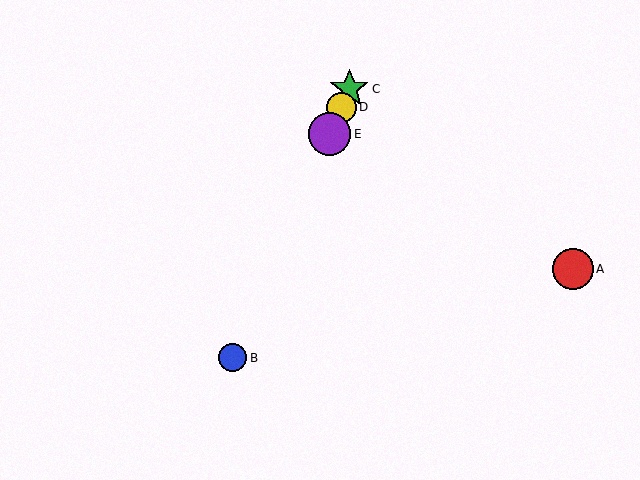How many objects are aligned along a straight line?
4 objects (B, C, D, E) are aligned along a straight line.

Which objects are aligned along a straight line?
Objects B, C, D, E are aligned along a straight line.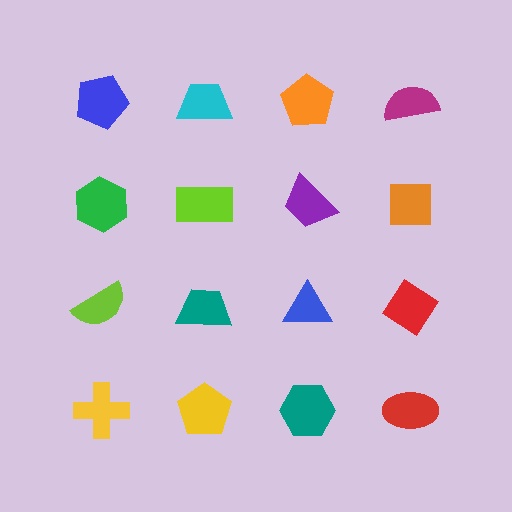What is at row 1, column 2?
A cyan trapezoid.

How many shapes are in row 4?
4 shapes.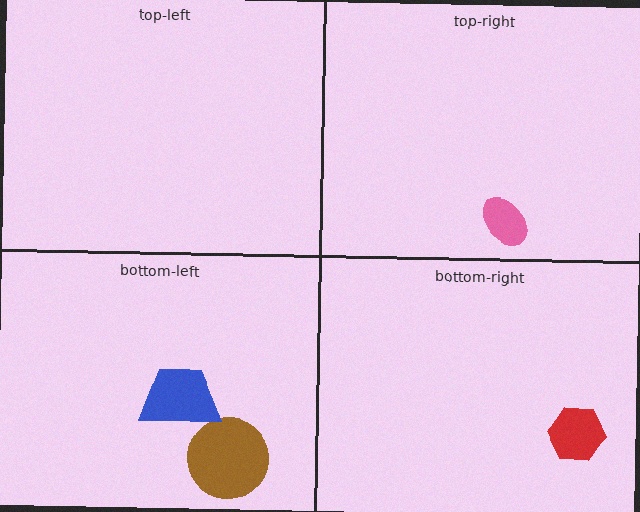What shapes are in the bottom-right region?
The red hexagon.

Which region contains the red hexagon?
The bottom-right region.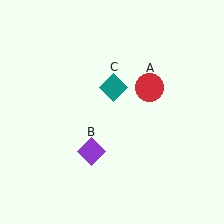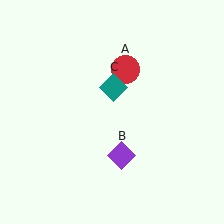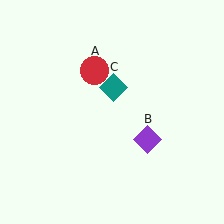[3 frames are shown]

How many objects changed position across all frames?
2 objects changed position: red circle (object A), purple diamond (object B).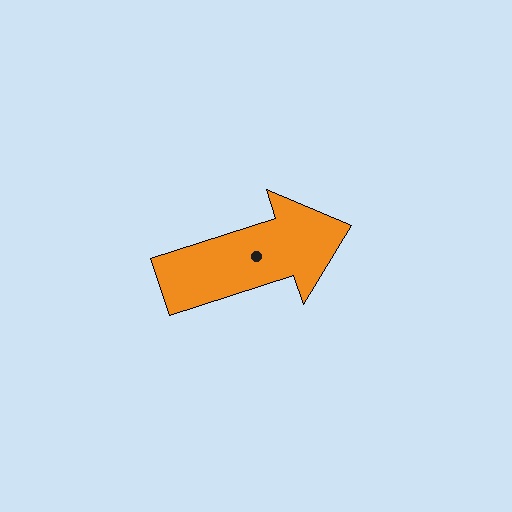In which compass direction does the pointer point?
East.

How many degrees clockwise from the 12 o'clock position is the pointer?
Approximately 72 degrees.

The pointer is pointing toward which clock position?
Roughly 2 o'clock.